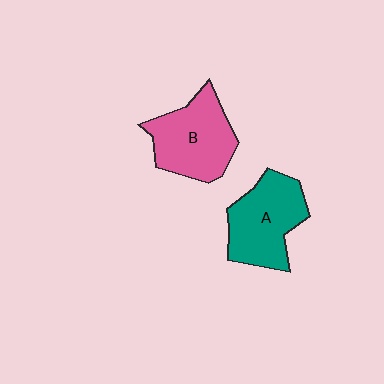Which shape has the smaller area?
Shape A (teal).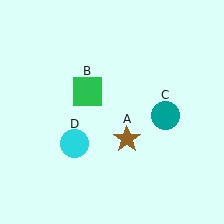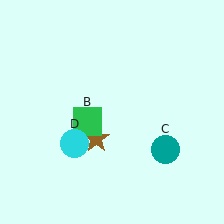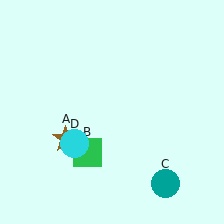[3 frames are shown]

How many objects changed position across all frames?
3 objects changed position: brown star (object A), green square (object B), teal circle (object C).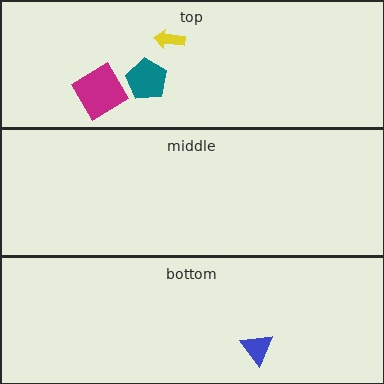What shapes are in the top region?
The teal pentagon, the magenta diamond, the yellow arrow.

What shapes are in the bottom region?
The blue triangle.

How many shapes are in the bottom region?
1.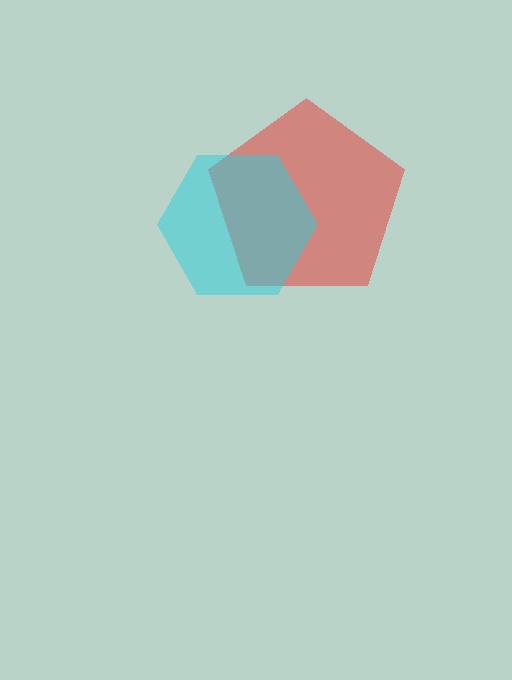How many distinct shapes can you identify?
There are 2 distinct shapes: a red pentagon, a cyan hexagon.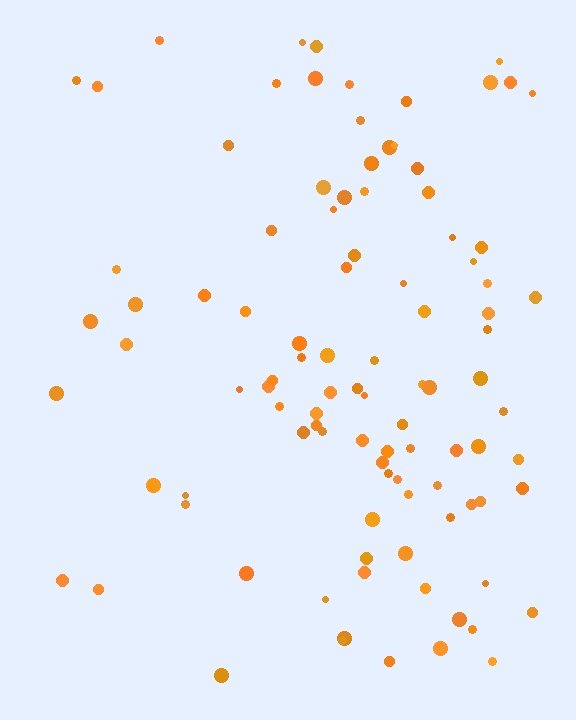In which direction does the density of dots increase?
From left to right, with the right side densest.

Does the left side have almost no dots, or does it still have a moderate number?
Still a moderate number, just noticeably fewer than the right.